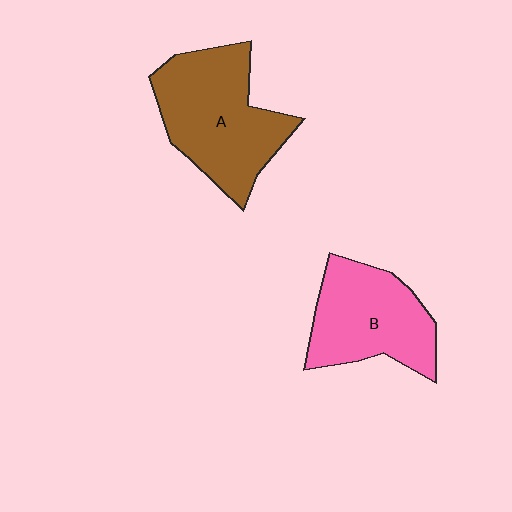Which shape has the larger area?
Shape A (brown).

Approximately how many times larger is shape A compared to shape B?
Approximately 1.2 times.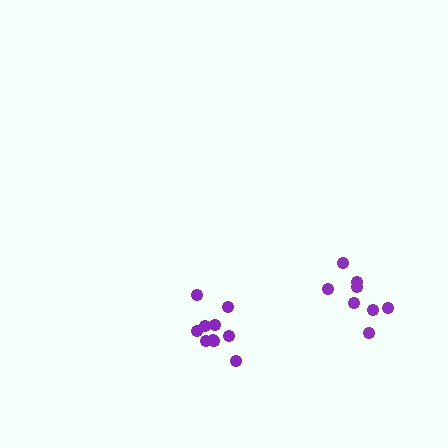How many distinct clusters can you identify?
There are 2 distinct clusters.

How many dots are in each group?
Group 1: 10 dots, Group 2: 8 dots (18 total).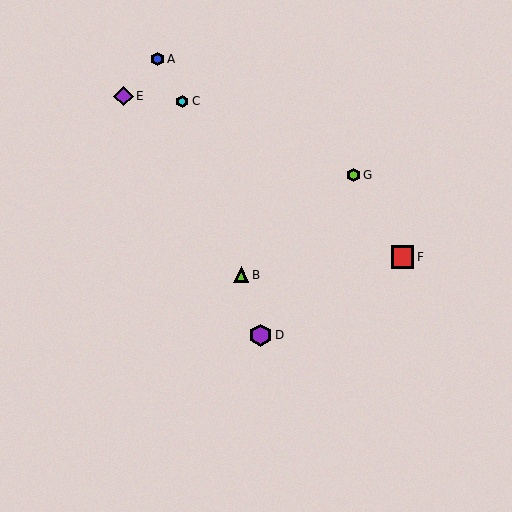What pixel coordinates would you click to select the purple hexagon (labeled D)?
Click at (260, 335) to select the purple hexagon D.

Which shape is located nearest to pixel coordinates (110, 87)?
The purple diamond (labeled E) at (123, 96) is nearest to that location.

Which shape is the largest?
The purple hexagon (labeled D) is the largest.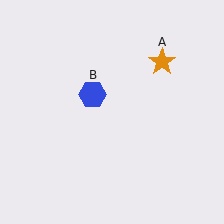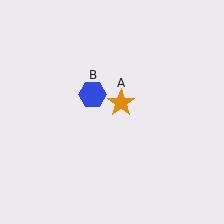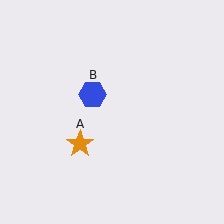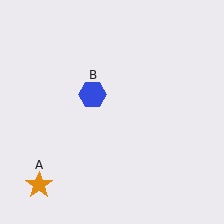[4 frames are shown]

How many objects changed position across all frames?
1 object changed position: orange star (object A).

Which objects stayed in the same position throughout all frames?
Blue hexagon (object B) remained stationary.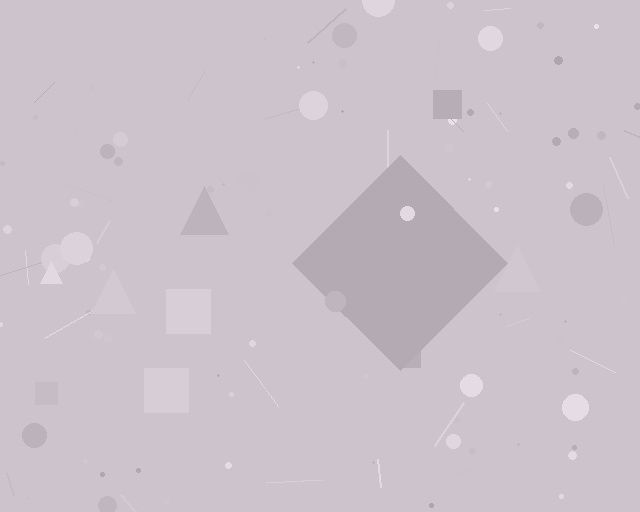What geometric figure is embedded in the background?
A diamond is embedded in the background.